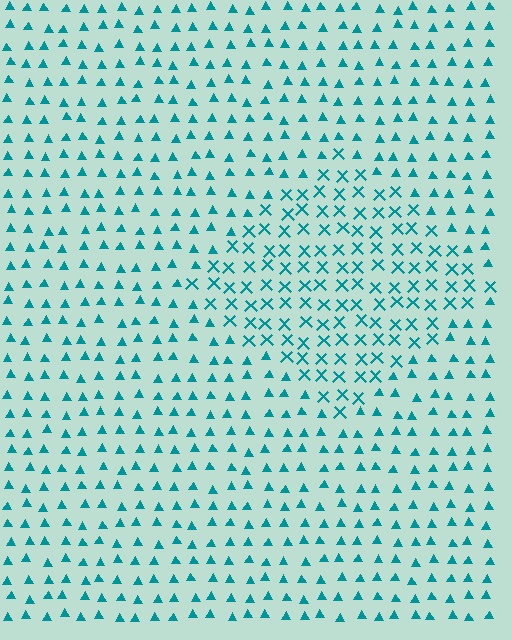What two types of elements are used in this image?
The image uses X marks inside the diamond region and triangles outside it.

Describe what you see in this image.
The image is filled with small teal elements arranged in a uniform grid. A diamond-shaped region contains X marks, while the surrounding area contains triangles. The boundary is defined purely by the change in element shape.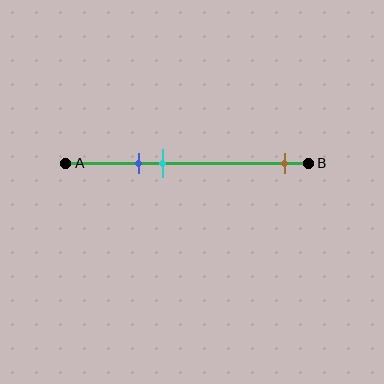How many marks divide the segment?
There are 3 marks dividing the segment.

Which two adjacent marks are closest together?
The blue and cyan marks are the closest adjacent pair.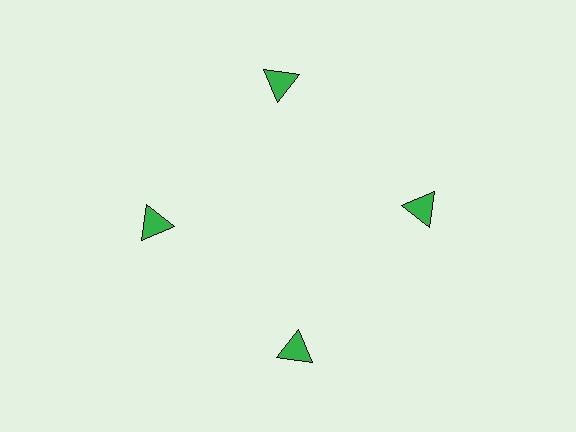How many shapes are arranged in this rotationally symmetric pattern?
There are 4 shapes, arranged in 4 groups of 1.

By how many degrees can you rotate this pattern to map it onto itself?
The pattern maps onto itself every 90 degrees of rotation.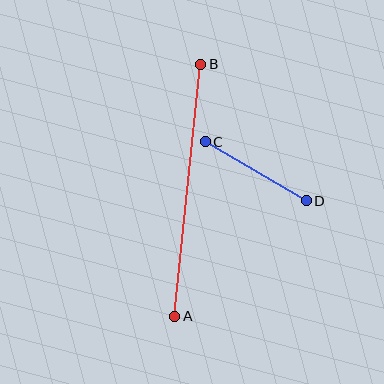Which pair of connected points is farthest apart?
Points A and B are farthest apart.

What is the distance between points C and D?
The distance is approximately 117 pixels.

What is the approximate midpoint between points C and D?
The midpoint is at approximately (256, 171) pixels.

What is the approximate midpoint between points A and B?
The midpoint is at approximately (188, 190) pixels.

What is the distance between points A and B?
The distance is approximately 253 pixels.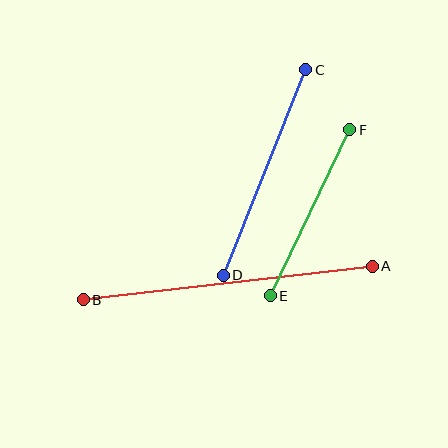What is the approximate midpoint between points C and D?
The midpoint is at approximately (265, 173) pixels.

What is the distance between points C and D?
The distance is approximately 221 pixels.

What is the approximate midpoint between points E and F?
The midpoint is at approximately (310, 213) pixels.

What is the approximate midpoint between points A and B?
The midpoint is at approximately (228, 283) pixels.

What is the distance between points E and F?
The distance is approximately 184 pixels.